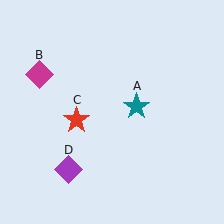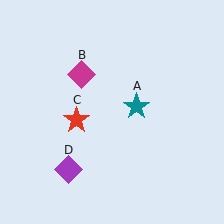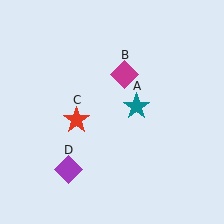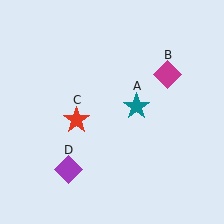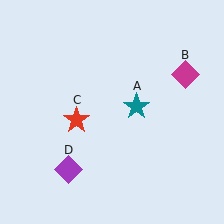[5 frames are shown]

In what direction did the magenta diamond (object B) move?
The magenta diamond (object B) moved right.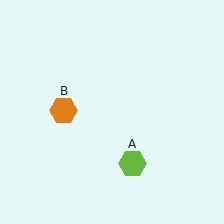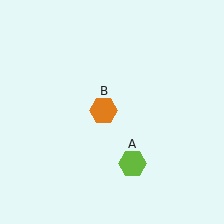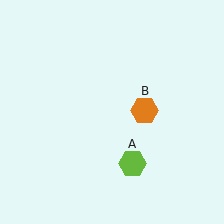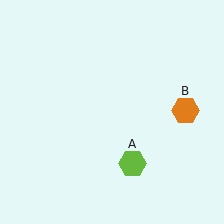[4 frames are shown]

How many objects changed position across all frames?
1 object changed position: orange hexagon (object B).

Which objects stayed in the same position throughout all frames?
Lime hexagon (object A) remained stationary.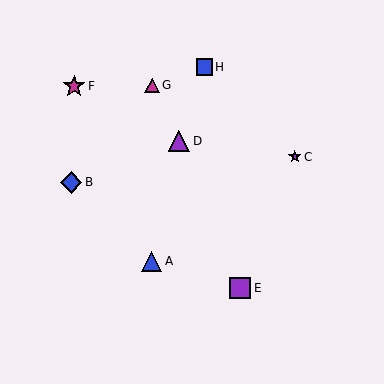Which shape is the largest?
The magenta star (labeled F) is the largest.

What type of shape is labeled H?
Shape H is a blue square.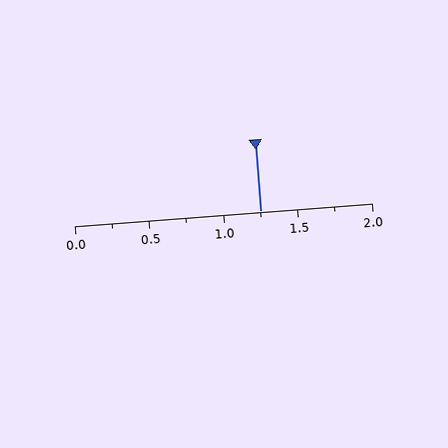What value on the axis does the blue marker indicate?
The marker indicates approximately 1.25.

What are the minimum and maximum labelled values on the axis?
The axis runs from 0.0 to 2.0.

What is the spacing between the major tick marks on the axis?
The major ticks are spaced 0.5 apart.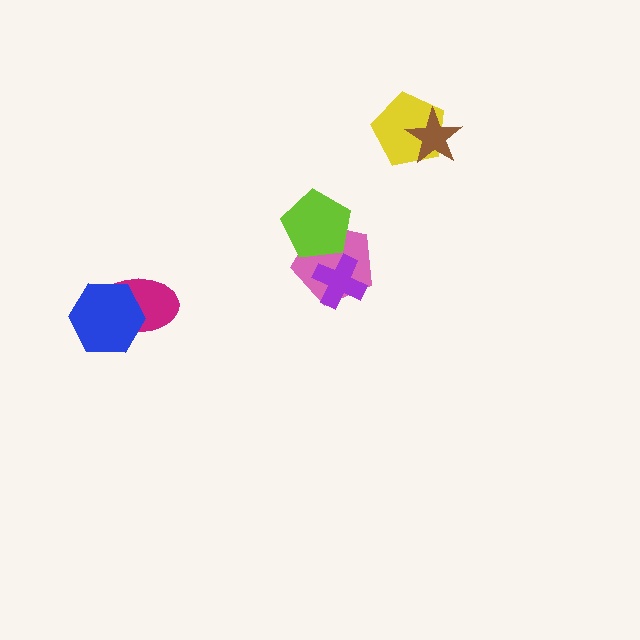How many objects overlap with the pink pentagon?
2 objects overlap with the pink pentagon.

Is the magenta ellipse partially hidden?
Yes, it is partially covered by another shape.